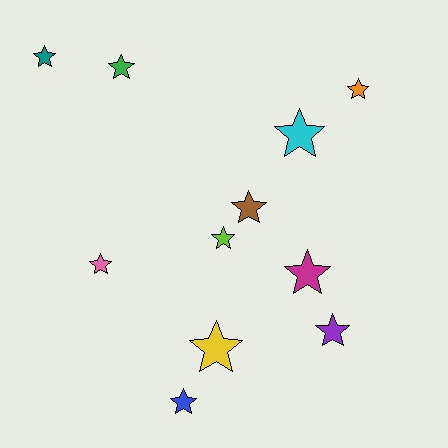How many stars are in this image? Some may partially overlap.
There are 11 stars.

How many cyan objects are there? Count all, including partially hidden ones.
There is 1 cyan object.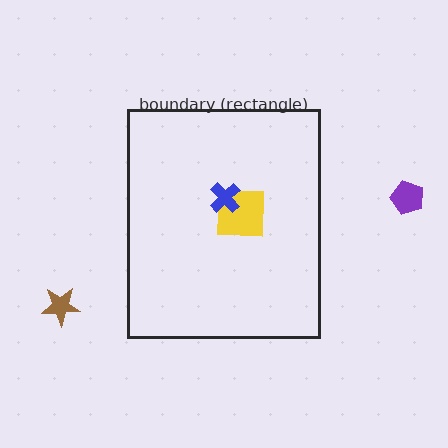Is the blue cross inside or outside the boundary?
Inside.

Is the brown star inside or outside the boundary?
Outside.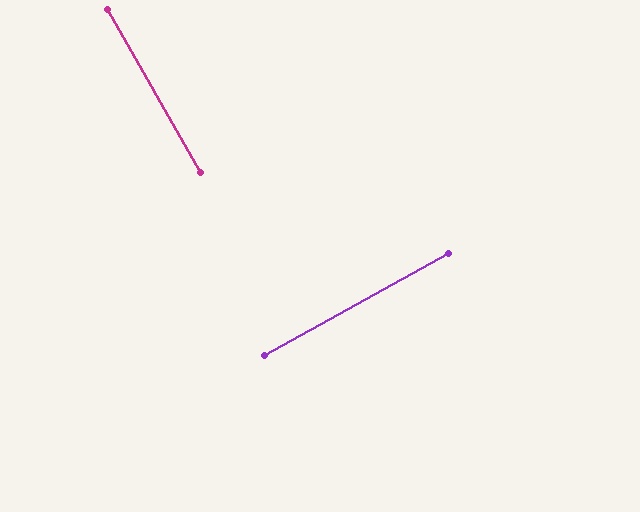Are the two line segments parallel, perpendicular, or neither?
Perpendicular — they meet at approximately 89°.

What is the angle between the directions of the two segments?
Approximately 89 degrees.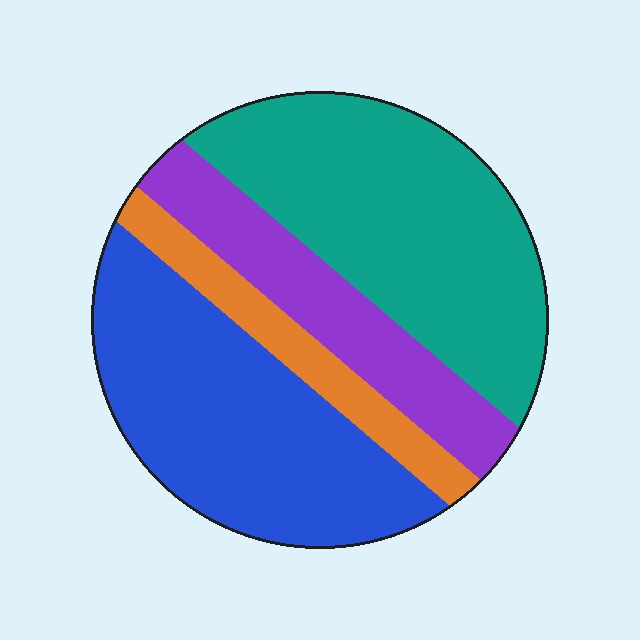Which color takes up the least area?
Orange, at roughly 10%.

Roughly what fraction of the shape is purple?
Purple takes up about one sixth (1/6) of the shape.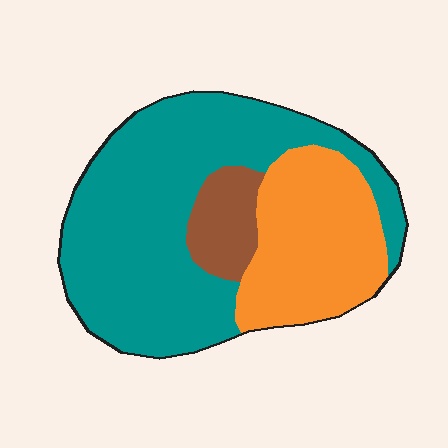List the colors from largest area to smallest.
From largest to smallest: teal, orange, brown.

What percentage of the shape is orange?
Orange covers 30% of the shape.